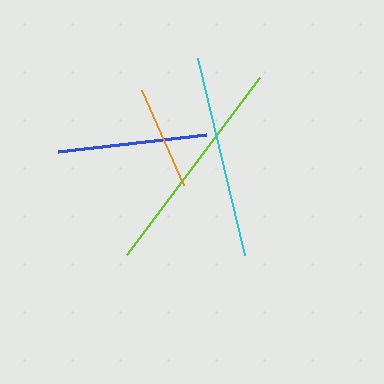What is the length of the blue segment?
The blue segment is approximately 149 pixels long.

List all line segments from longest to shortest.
From longest to shortest: lime, cyan, blue, orange.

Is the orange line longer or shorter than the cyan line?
The cyan line is longer than the orange line.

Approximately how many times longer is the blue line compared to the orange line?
The blue line is approximately 1.4 times the length of the orange line.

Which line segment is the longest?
The lime line is the longest at approximately 221 pixels.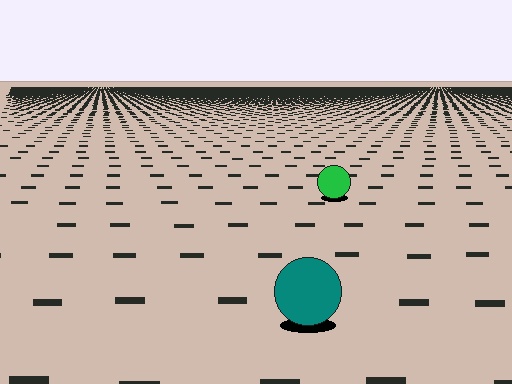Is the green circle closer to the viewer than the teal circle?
No. The teal circle is closer — you can tell from the texture gradient: the ground texture is coarser near it.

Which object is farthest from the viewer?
The green circle is farthest from the viewer. It appears smaller and the ground texture around it is denser.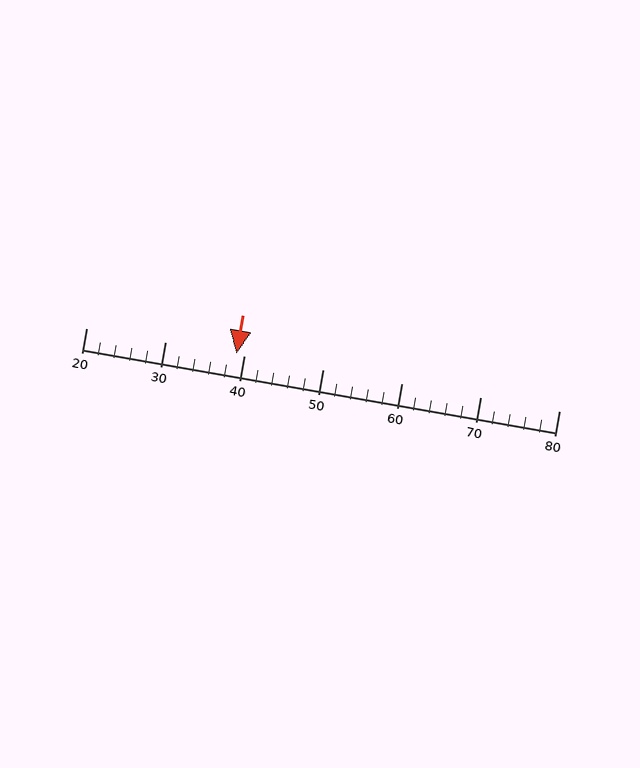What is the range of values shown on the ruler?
The ruler shows values from 20 to 80.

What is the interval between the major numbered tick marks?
The major tick marks are spaced 10 units apart.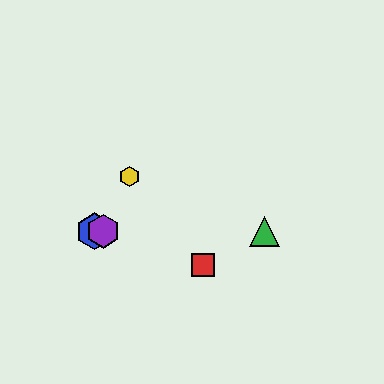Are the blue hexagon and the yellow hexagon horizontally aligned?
No, the blue hexagon is at y≈231 and the yellow hexagon is at y≈176.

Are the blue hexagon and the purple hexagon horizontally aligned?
Yes, both are at y≈231.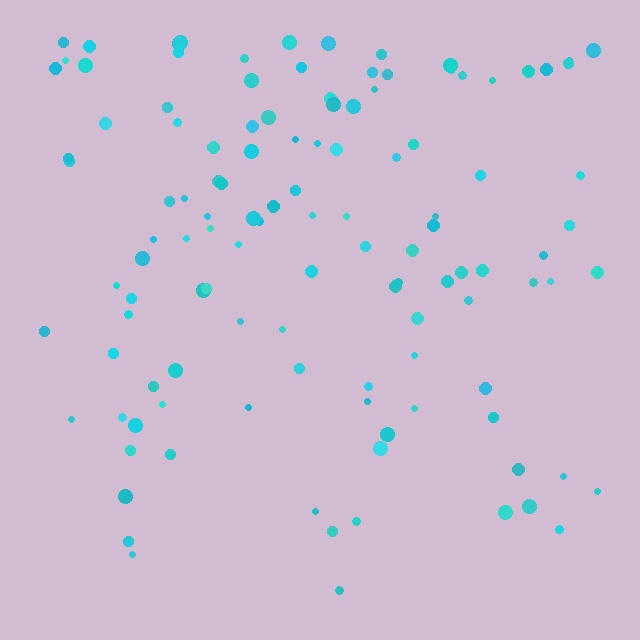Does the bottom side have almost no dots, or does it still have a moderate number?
Still a moderate number, just noticeably fewer than the top.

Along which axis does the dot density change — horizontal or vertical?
Vertical.